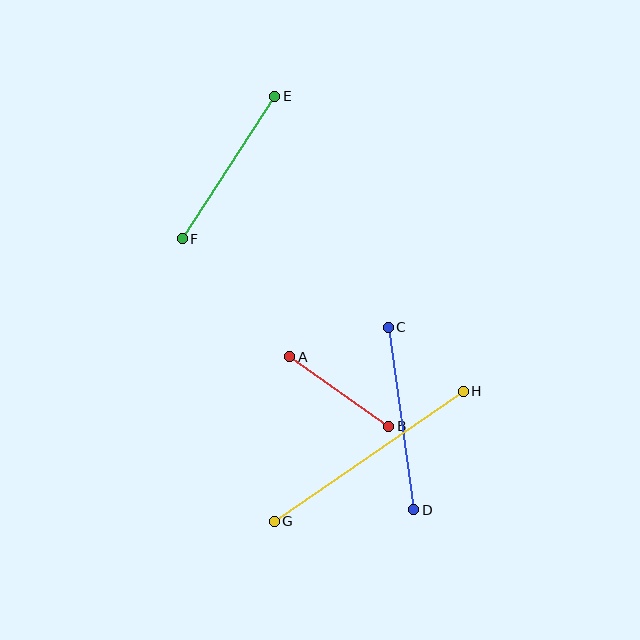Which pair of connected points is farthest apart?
Points G and H are farthest apart.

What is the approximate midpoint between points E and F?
The midpoint is at approximately (228, 168) pixels.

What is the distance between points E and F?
The distance is approximately 170 pixels.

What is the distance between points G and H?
The distance is approximately 229 pixels.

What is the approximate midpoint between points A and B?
The midpoint is at approximately (339, 392) pixels.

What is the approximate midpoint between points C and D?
The midpoint is at approximately (401, 419) pixels.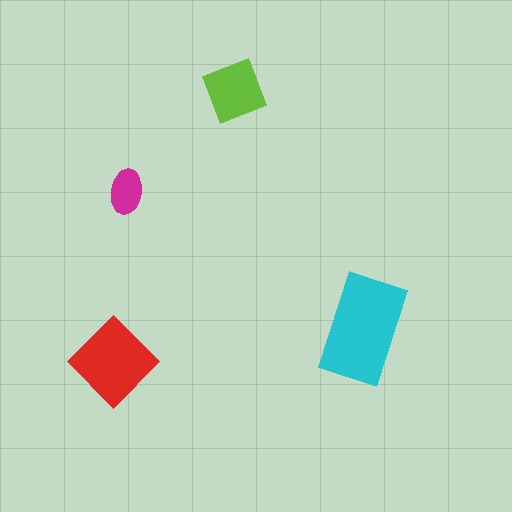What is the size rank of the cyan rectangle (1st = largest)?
1st.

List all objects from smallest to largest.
The magenta ellipse, the lime square, the red diamond, the cyan rectangle.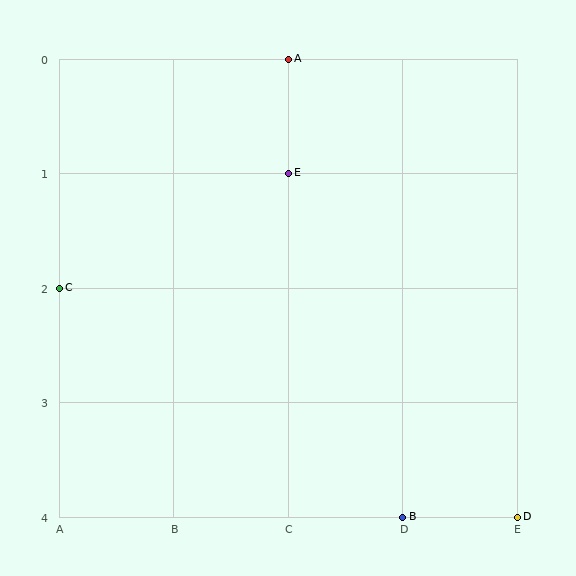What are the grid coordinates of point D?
Point D is at grid coordinates (E, 4).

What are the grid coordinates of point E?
Point E is at grid coordinates (C, 1).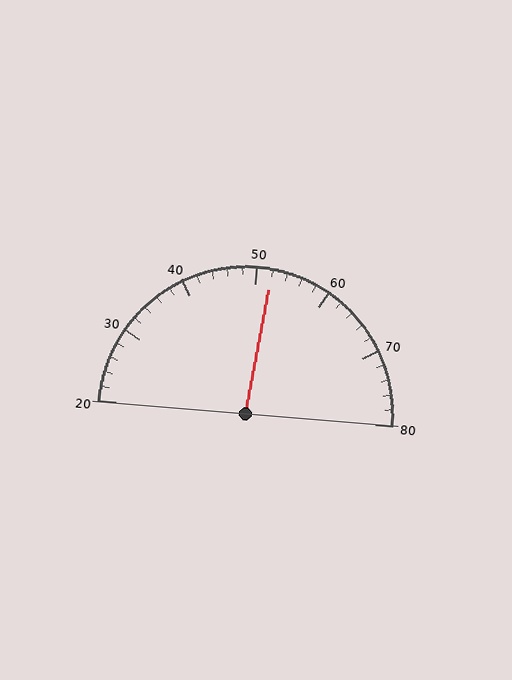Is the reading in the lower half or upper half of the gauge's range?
The reading is in the upper half of the range (20 to 80).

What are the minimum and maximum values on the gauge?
The gauge ranges from 20 to 80.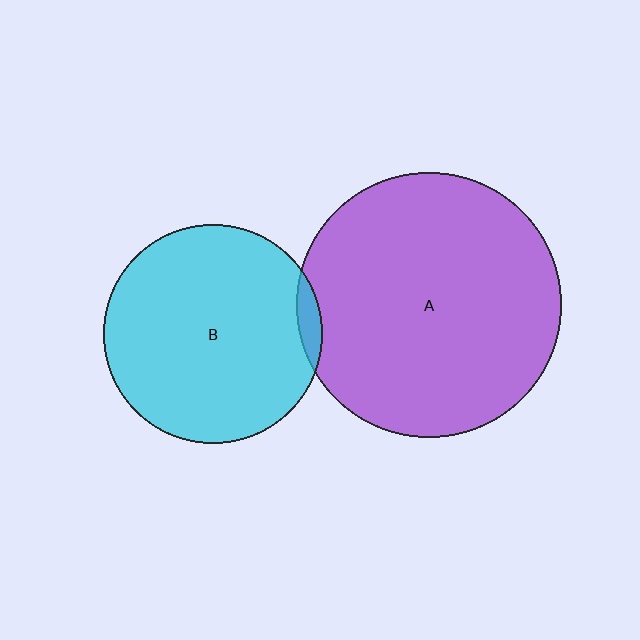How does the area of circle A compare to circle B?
Approximately 1.5 times.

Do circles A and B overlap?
Yes.